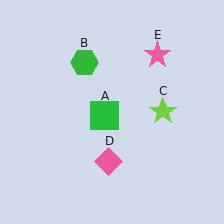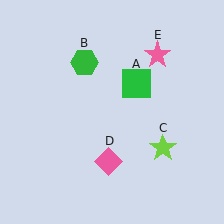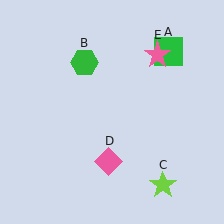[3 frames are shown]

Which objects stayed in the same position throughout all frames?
Green hexagon (object B) and pink diamond (object D) and pink star (object E) remained stationary.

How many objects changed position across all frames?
2 objects changed position: green square (object A), lime star (object C).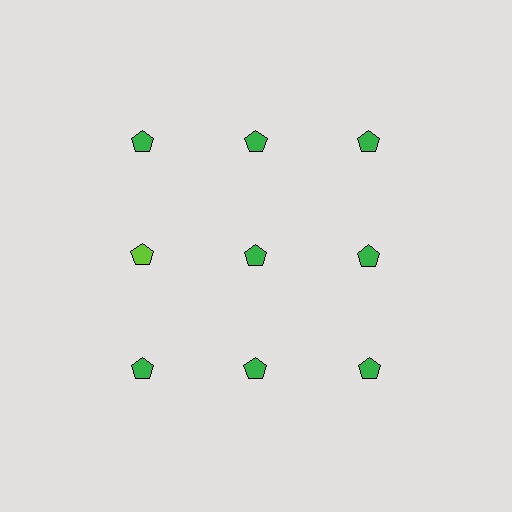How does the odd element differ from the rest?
It has a different color: lime instead of green.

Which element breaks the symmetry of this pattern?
The lime pentagon in the second row, leftmost column breaks the symmetry. All other shapes are green pentagons.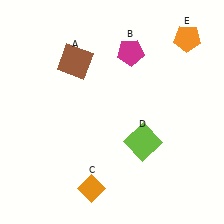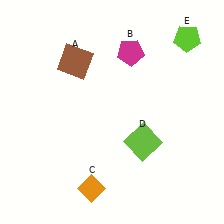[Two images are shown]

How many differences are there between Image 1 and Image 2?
There is 1 difference between the two images.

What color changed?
The pentagon (E) changed from orange in Image 1 to lime in Image 2.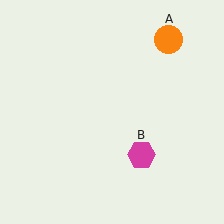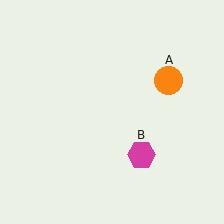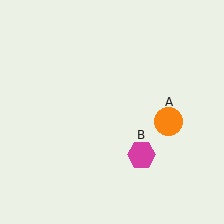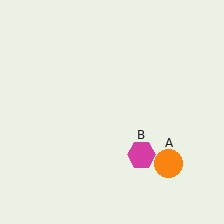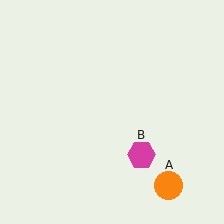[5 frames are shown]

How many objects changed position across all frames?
1 object changed position: orange circle (object A).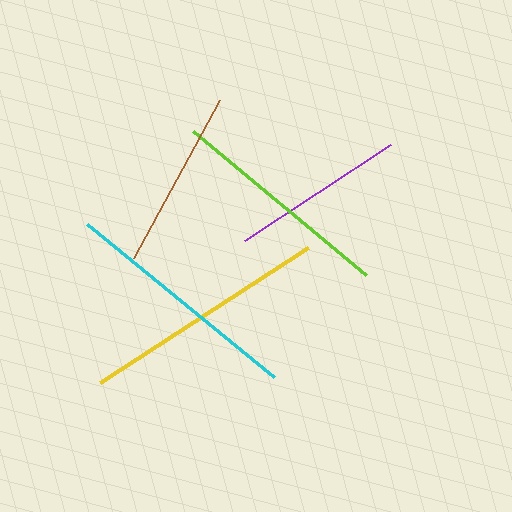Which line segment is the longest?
The yellow line is the longest at approximately 248 pixels.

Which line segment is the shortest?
The purple line is the shortest at approximately 175 pixels.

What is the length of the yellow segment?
The yellow segment is approximately 248 pixels long.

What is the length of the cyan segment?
The cyan segment is approximately 241 pixels long.